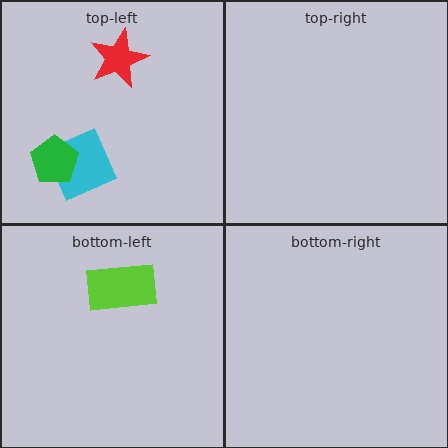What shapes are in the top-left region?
The red star, the cyan diamond, the green pentagon.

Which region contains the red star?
The top-left region.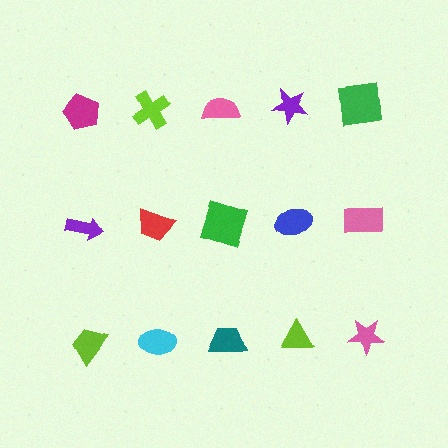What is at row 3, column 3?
A teal trapezoid.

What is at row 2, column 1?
A purple arrow.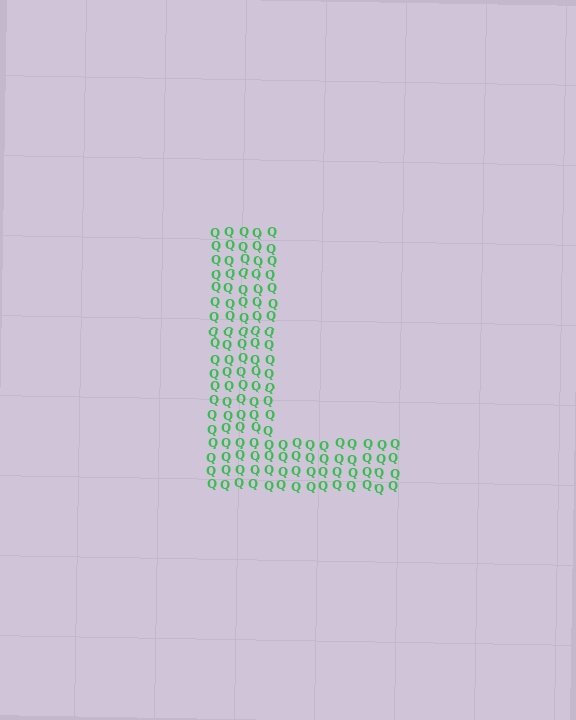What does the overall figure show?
The overall figure shows the letter L.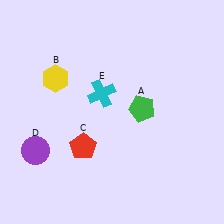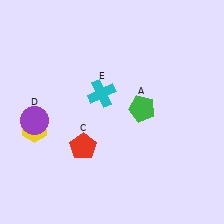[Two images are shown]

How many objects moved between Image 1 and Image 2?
2 objects moved between the two images.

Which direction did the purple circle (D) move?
The purple circle (D) moved up.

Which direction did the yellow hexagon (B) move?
The yellow hexagon (B) moved down.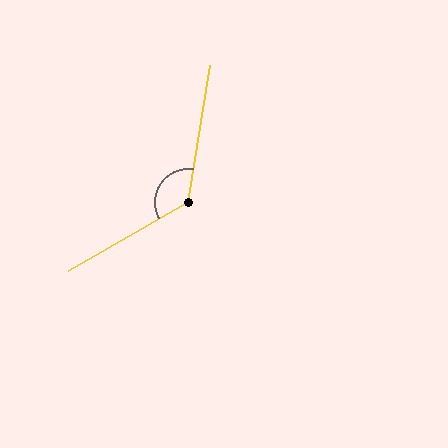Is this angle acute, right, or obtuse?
It is obtuse.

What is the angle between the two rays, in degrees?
Approximately 129 degrees.